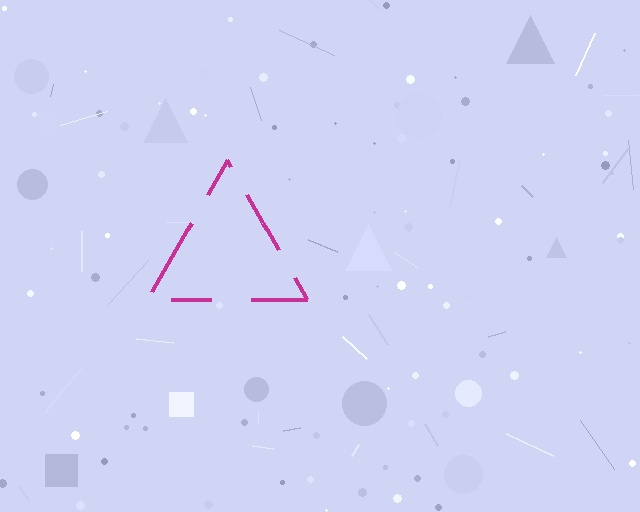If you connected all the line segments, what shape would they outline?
They would outline a triangle.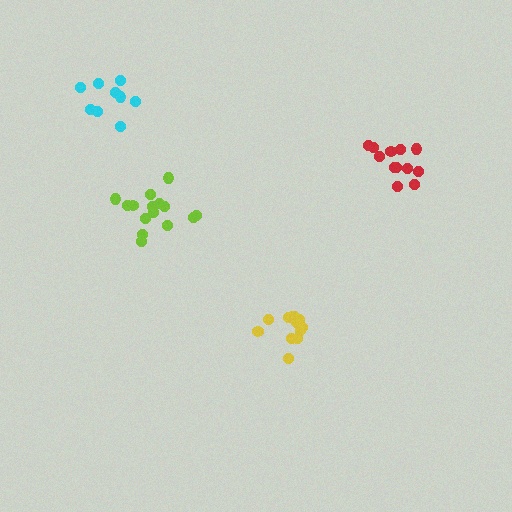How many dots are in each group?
Group 1: 15 dots, Group 2: 9 dots, Group 3: 12 dots, Group 4: 12 dots (48 total).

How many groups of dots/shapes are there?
There are 4 groups.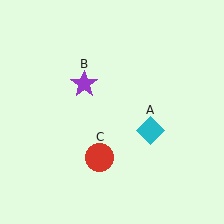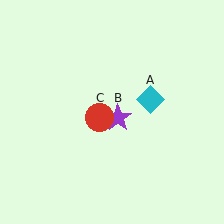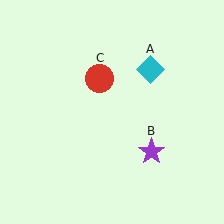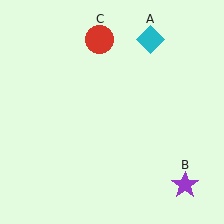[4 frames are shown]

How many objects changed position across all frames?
3 objects changed position: cyan diamond (object A), purple star (object B), red circle (object C).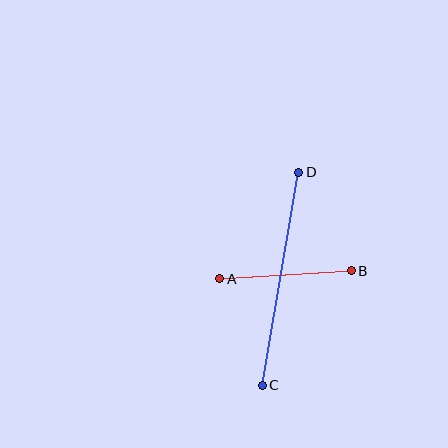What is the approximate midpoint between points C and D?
The midpoint is at approximately (281, 279) pixels.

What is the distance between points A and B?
The distance is approximately 132 pixels.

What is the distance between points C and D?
The distance is approximately 216 pixels.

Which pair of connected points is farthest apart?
Points C and D are farthest apart.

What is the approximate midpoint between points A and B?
The midpoint is at approximately (286, 275) pixels.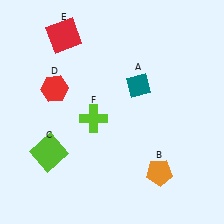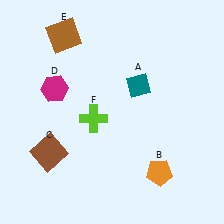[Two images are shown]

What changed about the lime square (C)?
In Image 1, C is lime. In Image 2, it changed to brown.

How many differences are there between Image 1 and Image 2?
There are 3 differences between the two images.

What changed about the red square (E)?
In Image 1, E is red. In Image 2, it changed to brown.